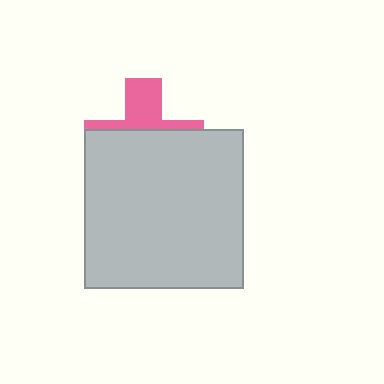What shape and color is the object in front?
The object in front is a light gray square.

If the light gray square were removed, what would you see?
You would see the complete pink cross.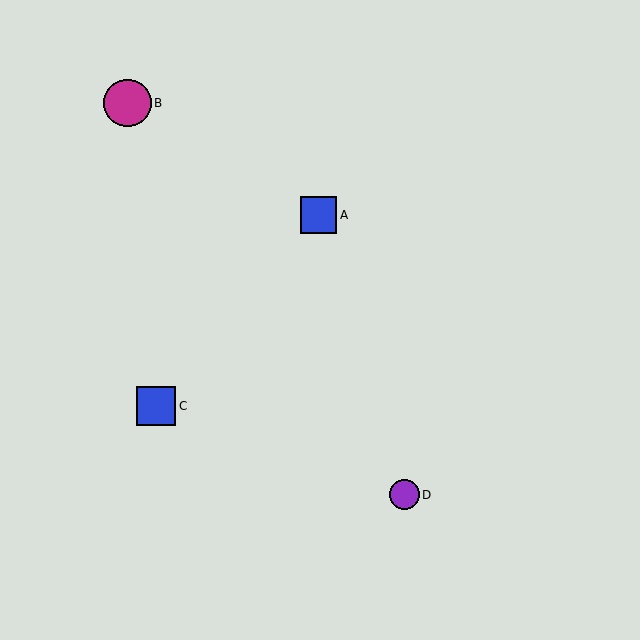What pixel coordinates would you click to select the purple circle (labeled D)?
Click at (404, 495) to select the purple circle D.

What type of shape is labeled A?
Shape A is a blue square.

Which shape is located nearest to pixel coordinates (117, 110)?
The magenta circle (labeled B) at (127, 103) is nearest to that location.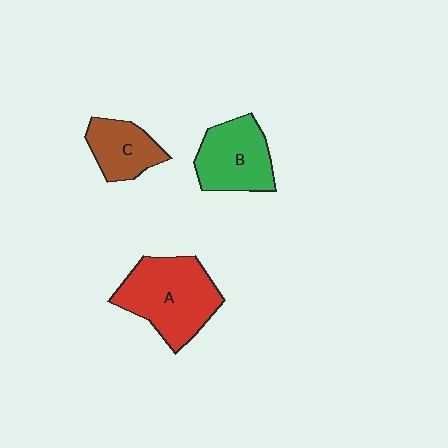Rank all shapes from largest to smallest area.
From largest to smallest: A (red), B (green), C (brown).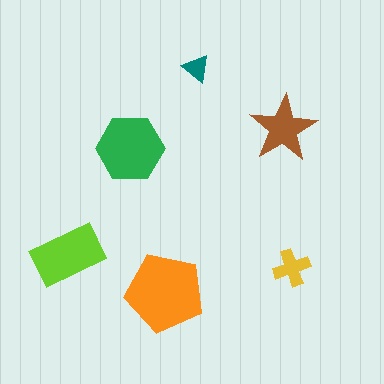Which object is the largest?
The orange pentagon.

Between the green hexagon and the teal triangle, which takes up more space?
The green hexagon.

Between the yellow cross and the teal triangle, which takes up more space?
The yellow cross.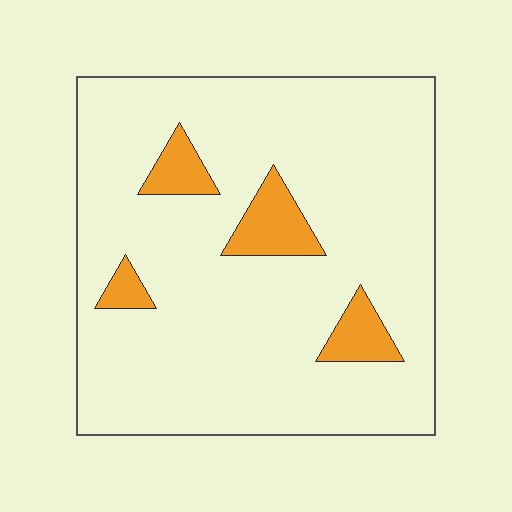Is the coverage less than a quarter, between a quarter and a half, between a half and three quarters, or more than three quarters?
Less than a quarter.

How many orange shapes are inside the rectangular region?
4.